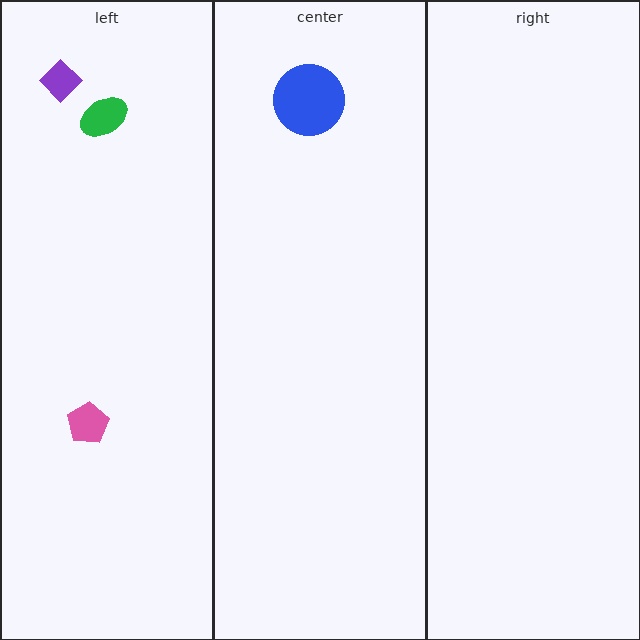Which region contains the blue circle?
The center region.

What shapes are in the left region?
The pink pentagon, the purple diamond, the green ellipse.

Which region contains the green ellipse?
The left region.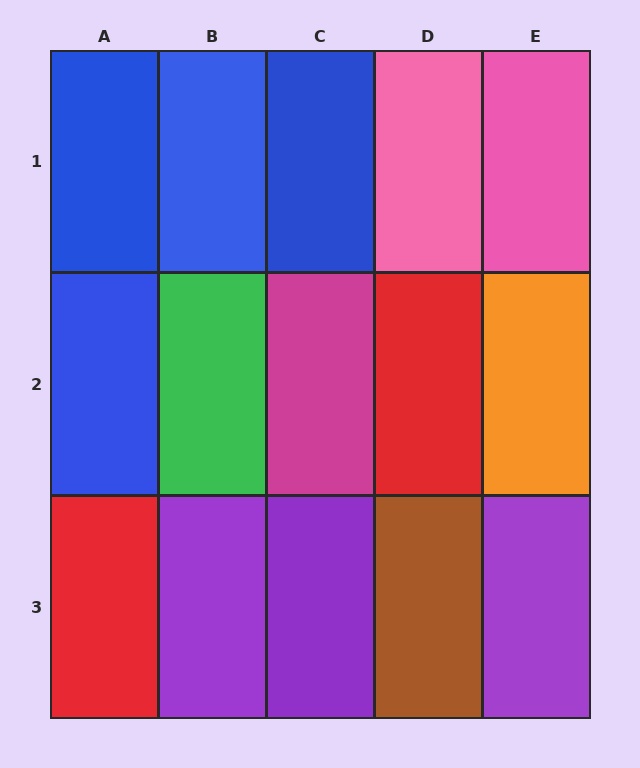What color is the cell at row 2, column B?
Green.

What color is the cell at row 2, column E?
Orange.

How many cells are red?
2 cells are red.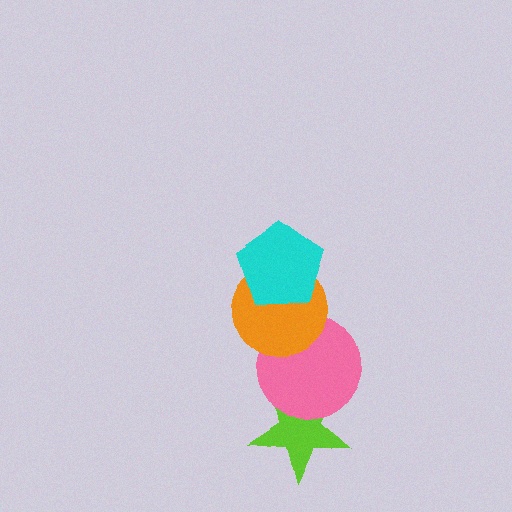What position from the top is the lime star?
The lime star is 4th from the top.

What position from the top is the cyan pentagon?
The cyan pentagon is 1st from the top.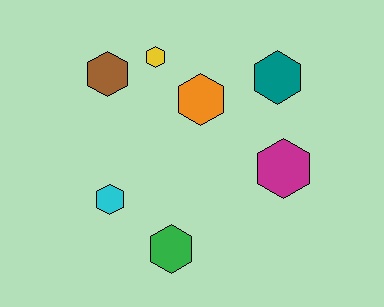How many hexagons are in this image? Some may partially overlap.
There are 7 hexagons.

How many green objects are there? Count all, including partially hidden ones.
There is 1 green object.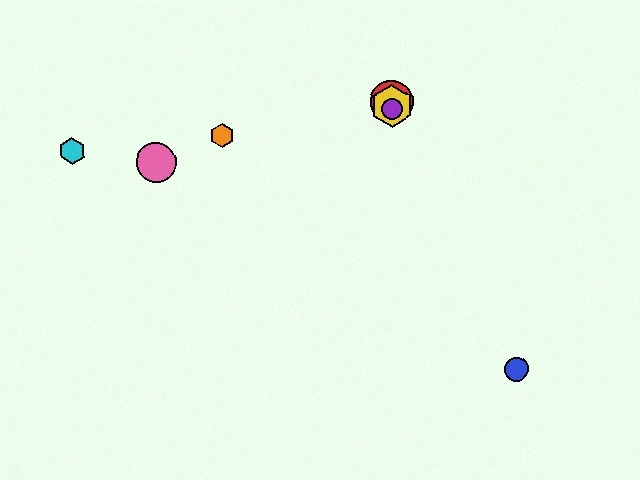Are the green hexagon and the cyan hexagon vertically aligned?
No, the green hexagon is at x≈392 and the cyan hexagon is at x≈72.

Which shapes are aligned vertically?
The red circle, the green hexagon, the yellow hexagon, the purple circle are aligned vertically.